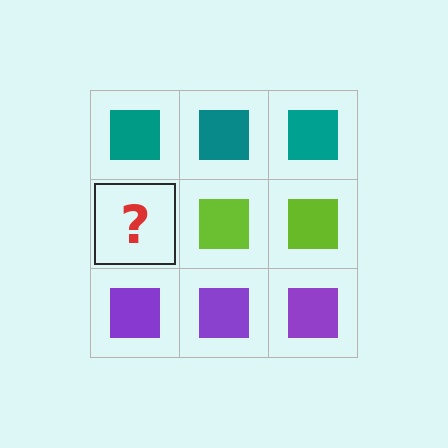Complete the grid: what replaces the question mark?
The question mark should be replaced with a lime square.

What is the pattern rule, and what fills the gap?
The rule is that each row has a consistent color. The gap should be filled with a lime square.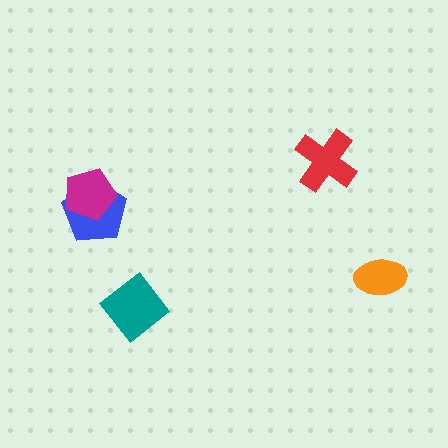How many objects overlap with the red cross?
0 objects overlap with the red cross.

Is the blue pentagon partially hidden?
Yes, it is partially covered by another shape.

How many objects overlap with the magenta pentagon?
1 object overlaps with the magenta pentagon.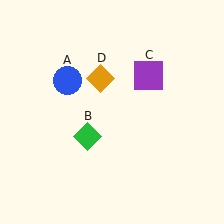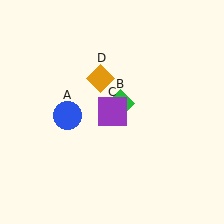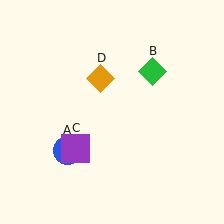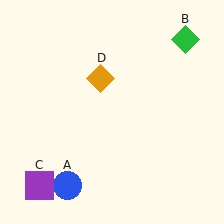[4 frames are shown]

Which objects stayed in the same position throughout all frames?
Orange diamond (object D) remained stationary.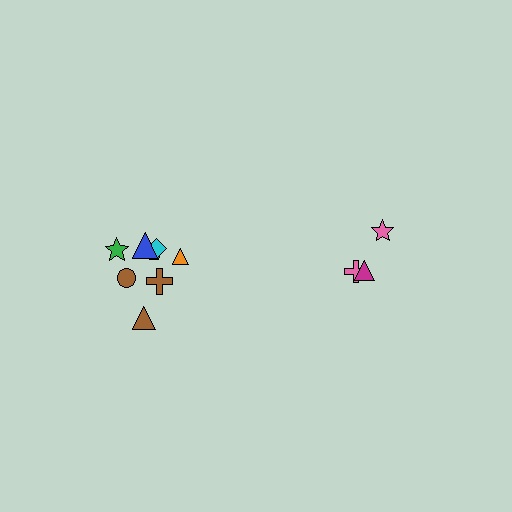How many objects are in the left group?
There are 8 objects.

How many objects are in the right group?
There are 3 objects.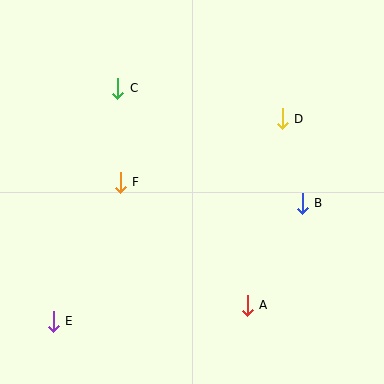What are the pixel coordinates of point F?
Point F is at (120, 182).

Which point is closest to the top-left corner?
Point C is closest to the top-left corner.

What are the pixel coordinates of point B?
Point B is at (302, 203).